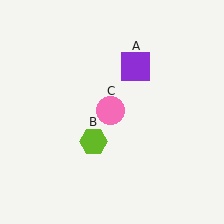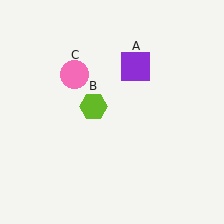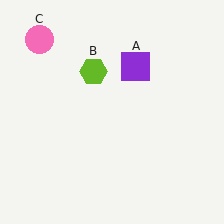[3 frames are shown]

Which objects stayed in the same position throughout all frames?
Purple square (object A) remained stationary.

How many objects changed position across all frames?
2 objects changed position: lime hexagon (object B), pink circle (object C).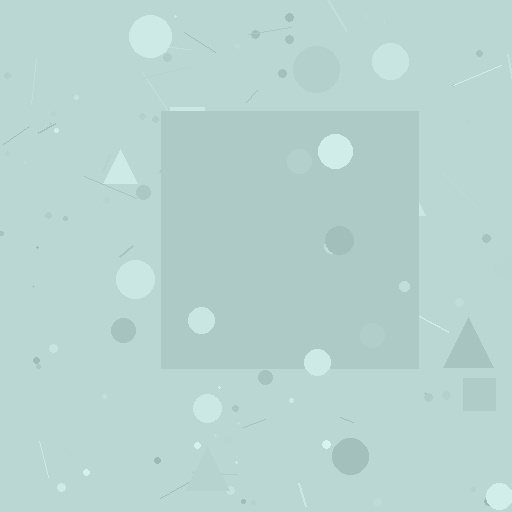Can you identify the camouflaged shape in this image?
The camouflaged shape is a square.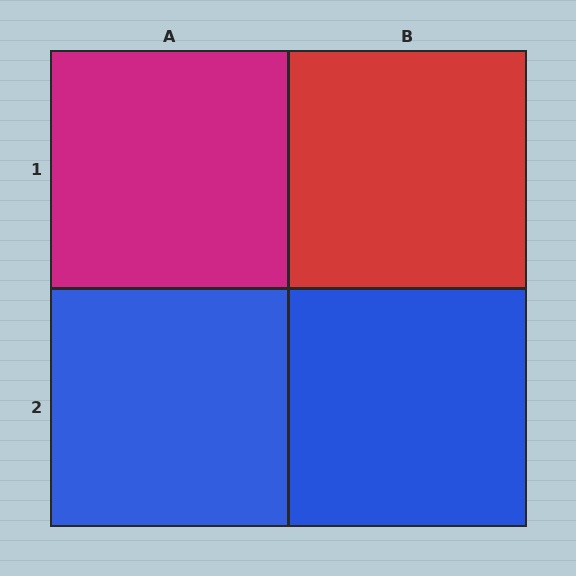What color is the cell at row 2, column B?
Blue.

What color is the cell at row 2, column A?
Blue.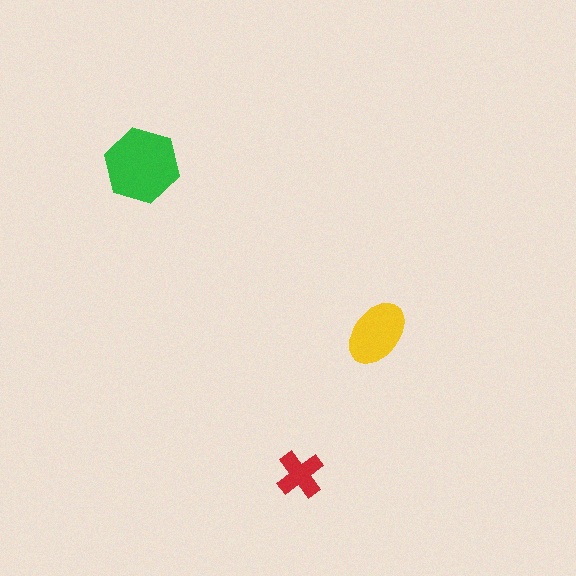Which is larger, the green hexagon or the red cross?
The green hexagon.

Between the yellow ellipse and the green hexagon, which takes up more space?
The green hexagon.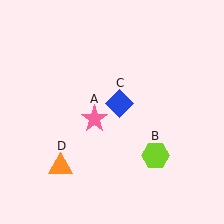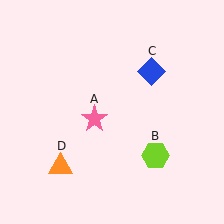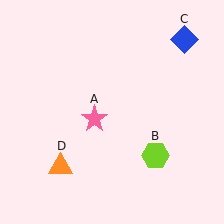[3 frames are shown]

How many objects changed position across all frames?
1 object changed position: blue diamond (object C).